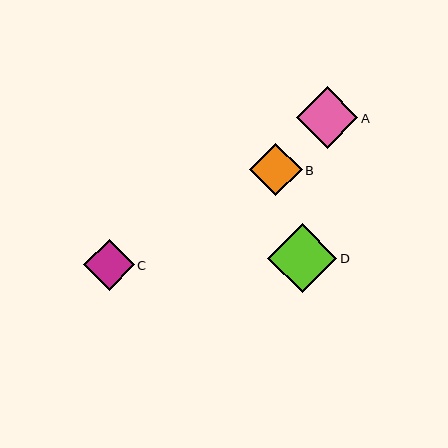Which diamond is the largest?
Diamond D is the largest with a size of approximately 69 pixels.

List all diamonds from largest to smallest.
From largest to smallest: D, A, B, C.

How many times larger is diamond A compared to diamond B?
Diamond A is approximately 1.2 times the size of diamond B.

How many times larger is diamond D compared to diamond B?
Diamond D is approximately 1.3 times the size of diamond B.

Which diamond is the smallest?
Diamond C is the smallest with a size of approximately 51 pixels.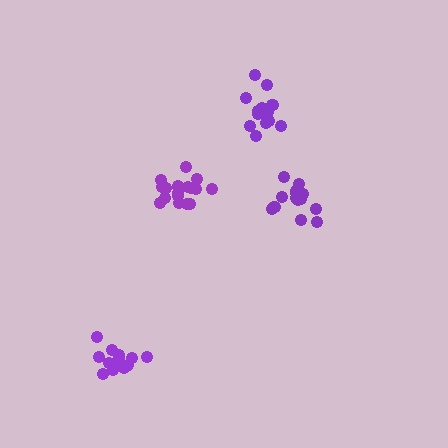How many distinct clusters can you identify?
There are 4 distinct clusters.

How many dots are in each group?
Group 1: 14 dots, Group 2: 14 dots, Group 3: 18 dots, Group 4: 14 dots (60 total).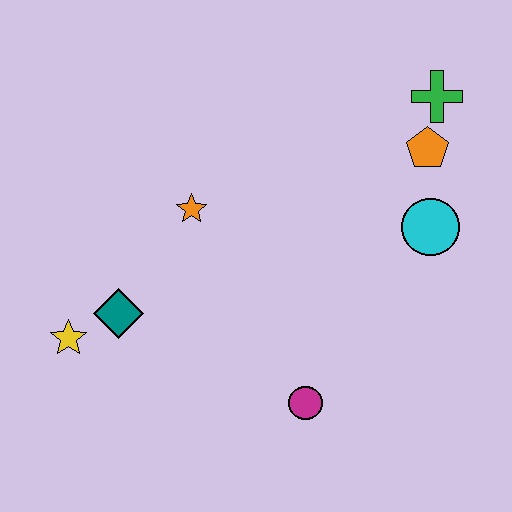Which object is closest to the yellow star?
The teal diamond is closest to the yellow star.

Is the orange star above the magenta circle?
Yes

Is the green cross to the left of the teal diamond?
No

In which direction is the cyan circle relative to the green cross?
The cyan circle is below the green cross.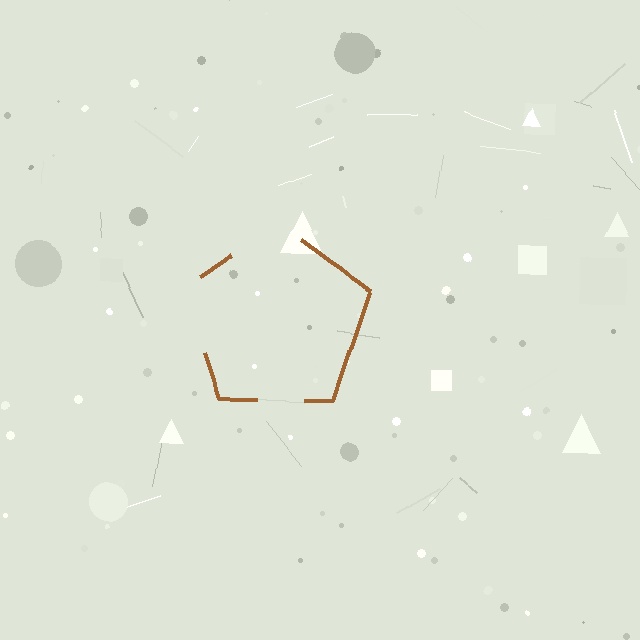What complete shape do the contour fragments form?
The contour fragments form a pentagon.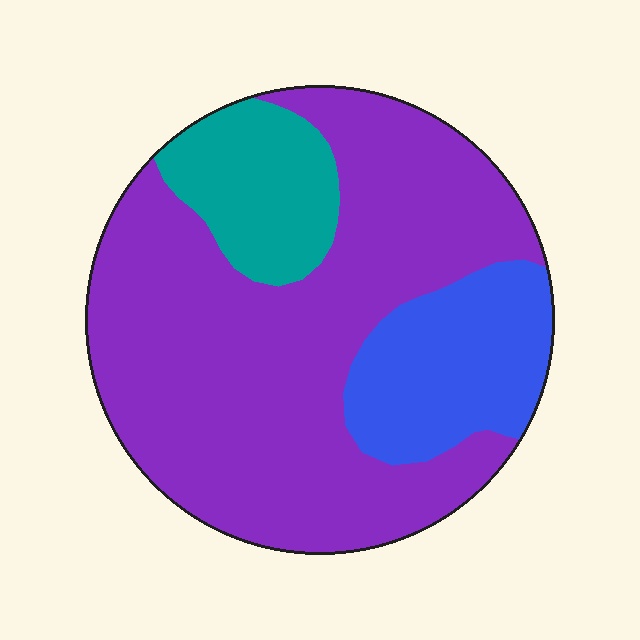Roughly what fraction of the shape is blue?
Blue covers around 20% of the shape.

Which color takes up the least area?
Teal, at roughly 15%.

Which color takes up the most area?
Purple, at roughly 70%.